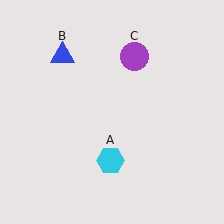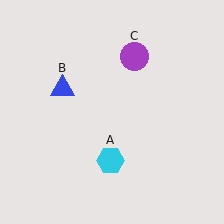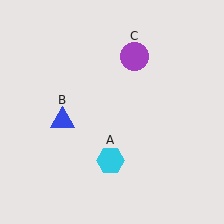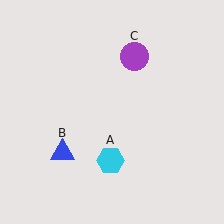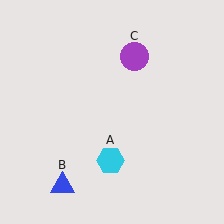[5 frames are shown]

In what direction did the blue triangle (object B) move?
The blue triangle (object B) moved down.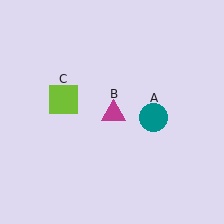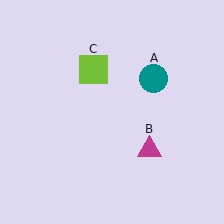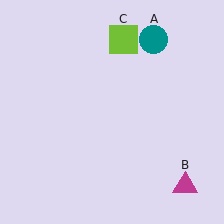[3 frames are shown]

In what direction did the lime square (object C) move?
The lime square (object C) moved up and to the right.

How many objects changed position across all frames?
3 objects changed position: teal circle (object A), magenta triangle (object B), lime square (object C).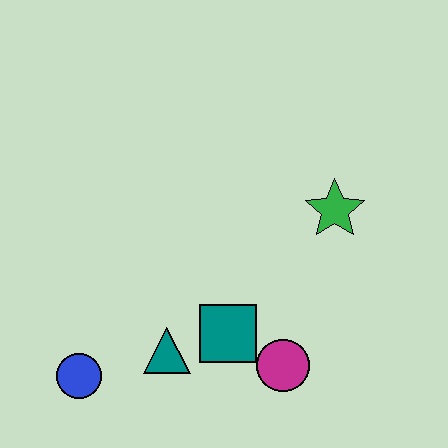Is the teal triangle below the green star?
Yes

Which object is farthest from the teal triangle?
The green star is farthest from the teal triangle.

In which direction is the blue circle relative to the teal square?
The blue circle is to the left of the teal square.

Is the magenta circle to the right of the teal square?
Yes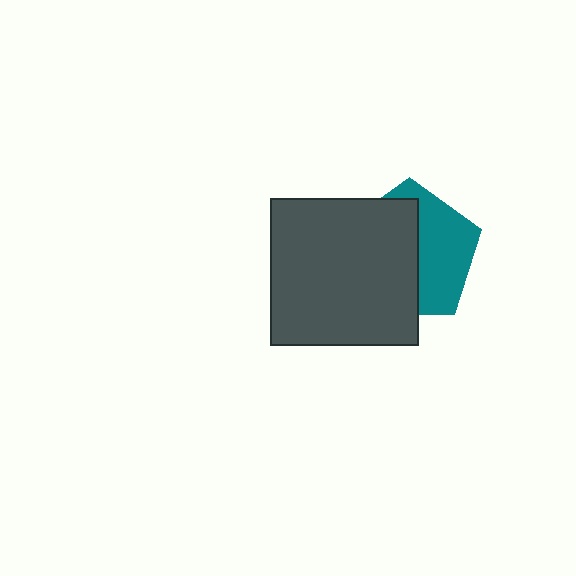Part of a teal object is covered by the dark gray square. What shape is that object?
It is a pentagon.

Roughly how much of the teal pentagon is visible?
A small part of it is visible (roughly 44%).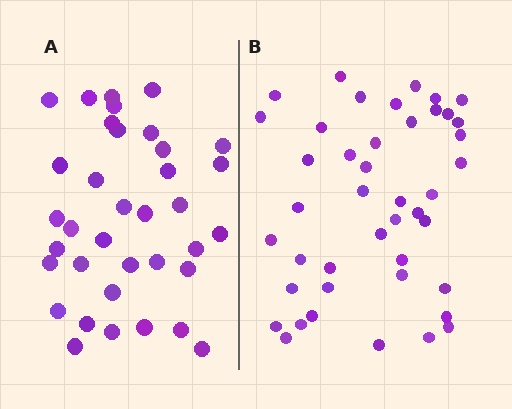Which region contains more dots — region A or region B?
Region B (the right region) has more dots.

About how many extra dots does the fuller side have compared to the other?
Region B has roughly 8 or so more dots than region A.